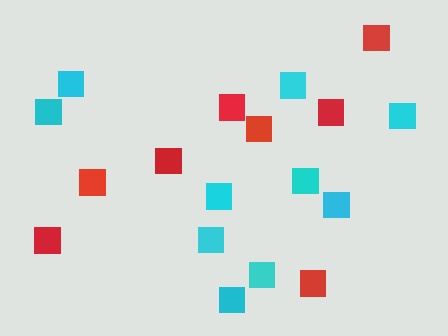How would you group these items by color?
There are 2 groups: one group of cyan squares (10) and one group of red squares (8).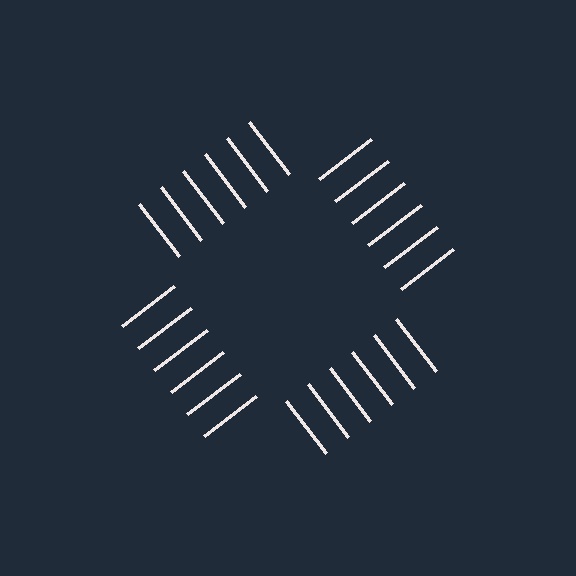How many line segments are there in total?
24 — 6 along each of the 4 edges.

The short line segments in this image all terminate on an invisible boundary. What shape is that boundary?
An illusory square — the line segments terminate on its edges but no continuous stroke is drawn.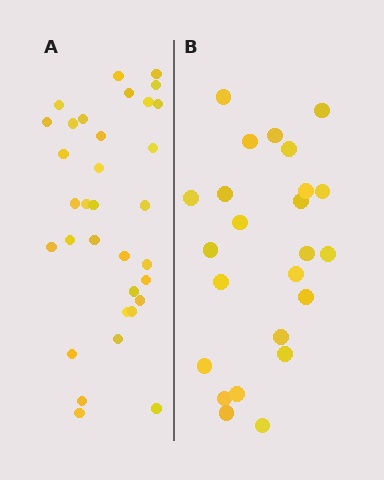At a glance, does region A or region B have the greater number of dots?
Region A (the left region) has more dots.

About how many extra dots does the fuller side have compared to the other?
Region A has roughly 8 or so more dots than region B.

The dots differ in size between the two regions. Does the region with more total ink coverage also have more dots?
No. Region B has more total ink coverage because its dots are larger, but region A actually contains more individual dots. Total area can be misleading — the number of items is what matters here.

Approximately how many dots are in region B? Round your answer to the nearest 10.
About 20 dots. (The exact count is 24, which rounds to 20.)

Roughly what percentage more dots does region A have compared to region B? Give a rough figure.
About 40% more.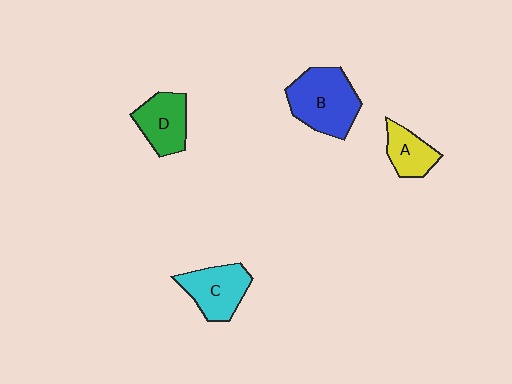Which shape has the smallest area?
Shape A (yellow).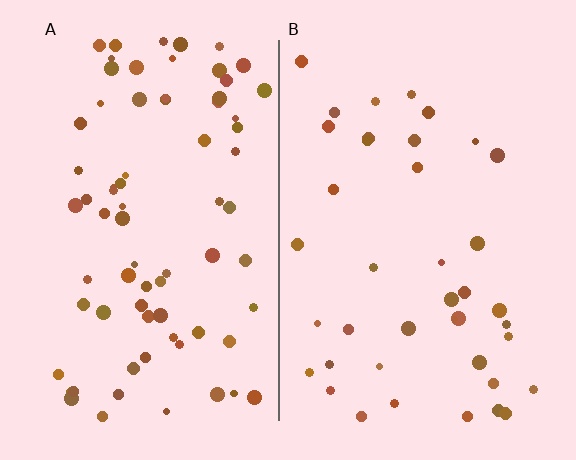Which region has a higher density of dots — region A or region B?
A (the left).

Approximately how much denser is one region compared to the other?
Approximately 1.9× — region A over region B.